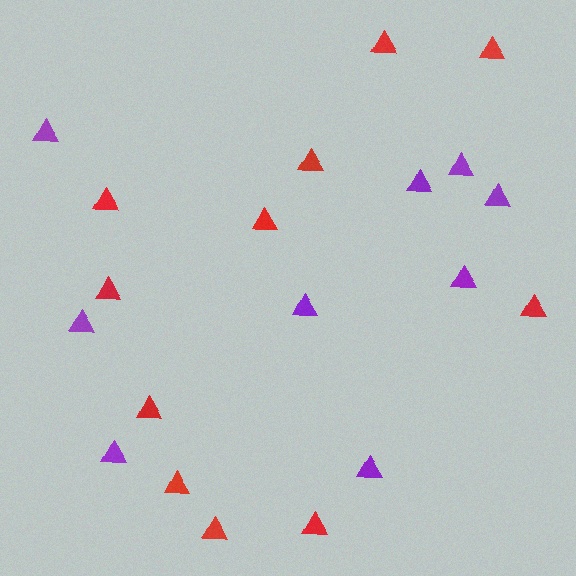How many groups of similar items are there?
There are 2 groups: one group of red triangles (11) and one group of purple triangles (9).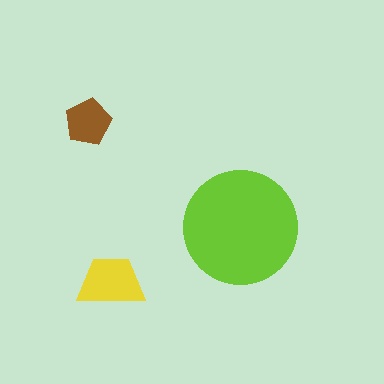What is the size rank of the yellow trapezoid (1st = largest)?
2nd.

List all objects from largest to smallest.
The lime circle, the yellow trapezoid, the brown pentagon.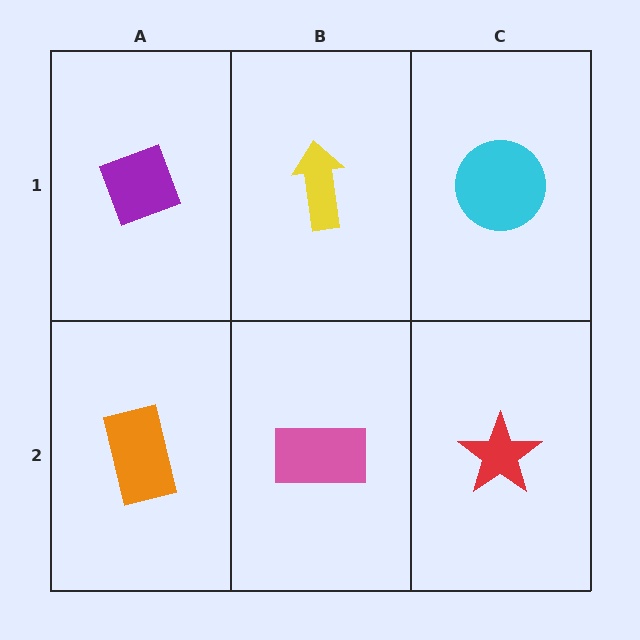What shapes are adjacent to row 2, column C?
A cyan circle (row 1, column C), a pink rectangle (row 2, column B).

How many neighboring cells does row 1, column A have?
2.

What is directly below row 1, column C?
A red star.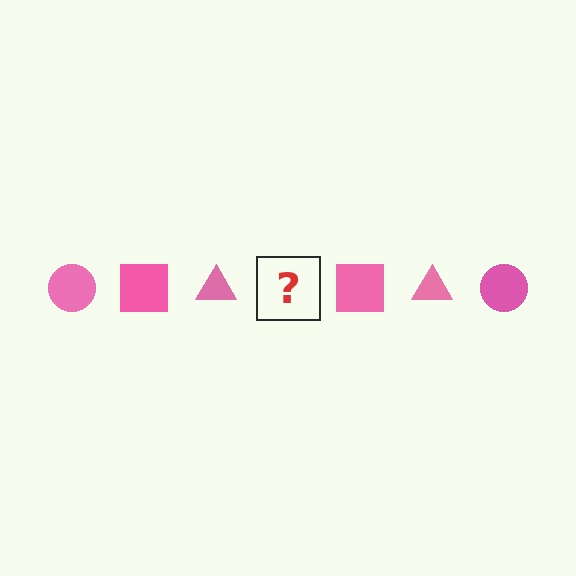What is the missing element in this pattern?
The missing element is a pink circle.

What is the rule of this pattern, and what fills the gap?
The rule is that the pattern cycles through circle, square, triangle shapes in pink. The gap should be filled with a pink circle.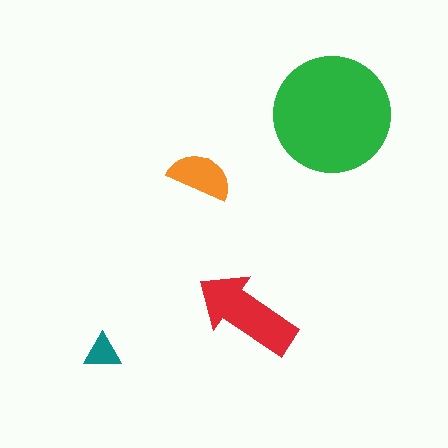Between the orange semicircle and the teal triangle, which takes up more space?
The orange semicircle.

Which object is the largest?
The green circle.